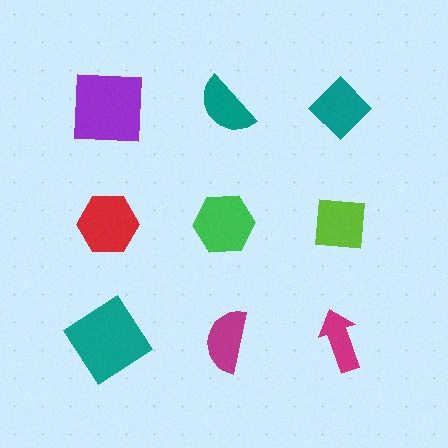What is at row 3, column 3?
A magenta arrow.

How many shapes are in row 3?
3 shapes.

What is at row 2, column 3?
A lime square.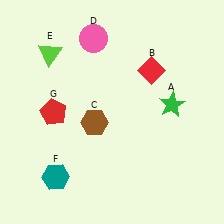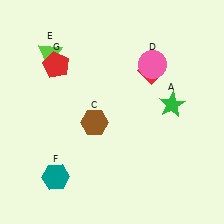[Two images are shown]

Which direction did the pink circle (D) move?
The pink circle (D) moved right.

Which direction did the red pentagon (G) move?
The red pentagon (G) moved up.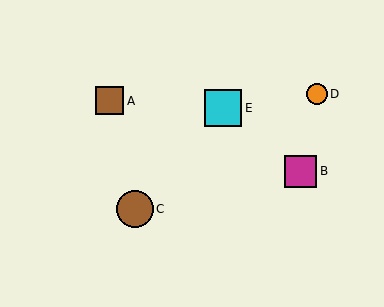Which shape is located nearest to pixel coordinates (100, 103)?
The brown square (labeled A) at (110, 101) is nearest to that location.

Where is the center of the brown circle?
The center of the brown circle is at (135, 209).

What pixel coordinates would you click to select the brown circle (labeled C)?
Click at (135, 209) to select the brown circle C.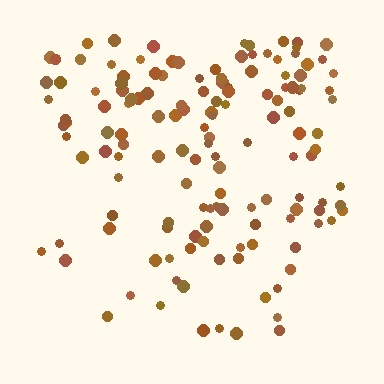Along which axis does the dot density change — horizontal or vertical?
Vertical.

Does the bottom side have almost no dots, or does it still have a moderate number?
Still a moderate number, just noticeably fewer than the top.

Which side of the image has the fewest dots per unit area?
The bottom.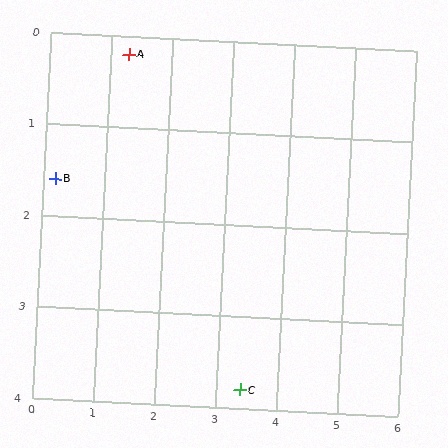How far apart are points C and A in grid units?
Points C and A are about 4.2 grid units apart.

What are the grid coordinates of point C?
Point C is at approximately (3.4, 3.8).